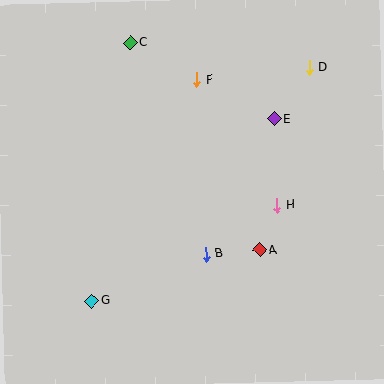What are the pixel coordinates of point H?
Point H is at (277, 205).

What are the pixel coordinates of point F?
Point F is at (197, 80).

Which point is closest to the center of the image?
Point B at (206, 254) is closest to the center.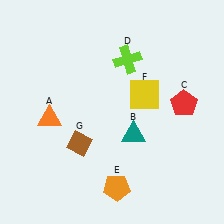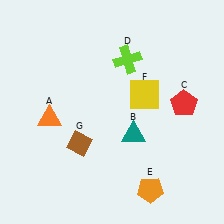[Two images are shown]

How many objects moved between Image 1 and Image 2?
1 object moved between the two images.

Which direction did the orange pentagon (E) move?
The orange pentagon (E) moved right.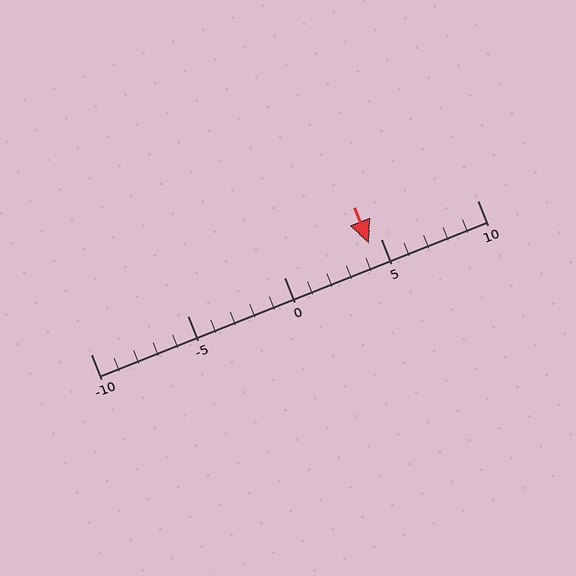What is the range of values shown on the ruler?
The ruler shows values from -10 to 10.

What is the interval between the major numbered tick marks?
The major tick marks are spaced 5 units apart.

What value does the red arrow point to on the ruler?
The red arrow points to approximately 4.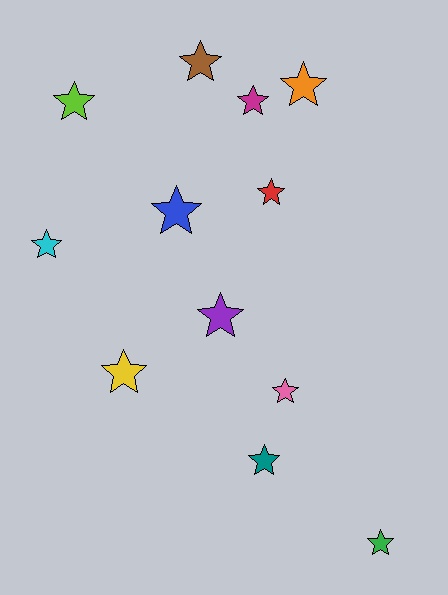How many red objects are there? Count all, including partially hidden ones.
There is 1 red object.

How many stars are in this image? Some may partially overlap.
There are 12 stars.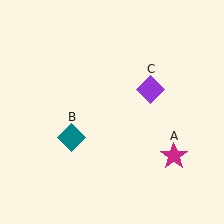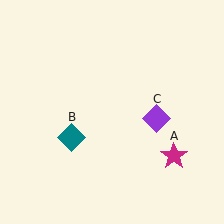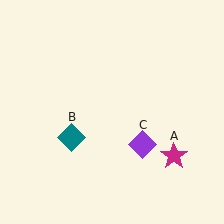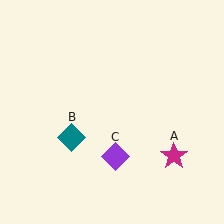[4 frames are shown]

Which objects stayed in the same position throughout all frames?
Magenta star (object A) and teal diamond (object B) remained stationary.